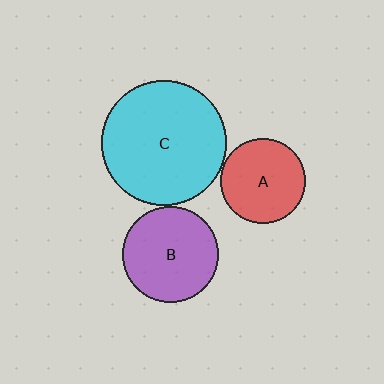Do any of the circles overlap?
No, none of the circles overlap.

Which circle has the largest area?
Circle C (cyan).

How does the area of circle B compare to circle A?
Approximately 1.3 times.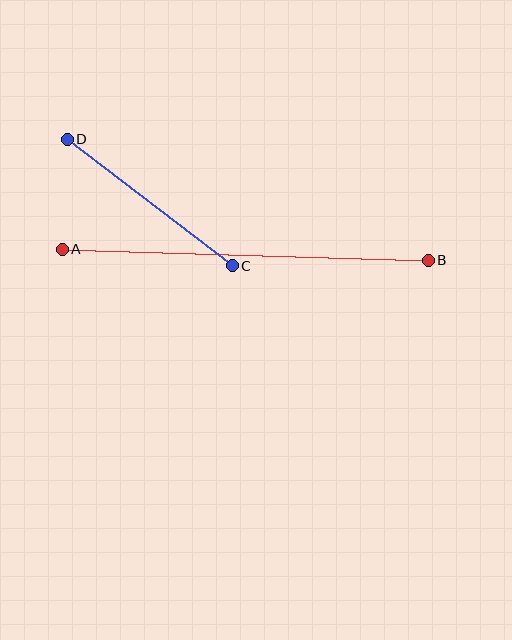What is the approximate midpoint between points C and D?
The midpoint is at approximately (150, 203) pixels.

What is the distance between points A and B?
The distance is approximately 366 pixels.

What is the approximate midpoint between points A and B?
The midpoint is at approximately (245, 255) pixels.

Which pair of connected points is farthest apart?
Points A and B are farthest apart.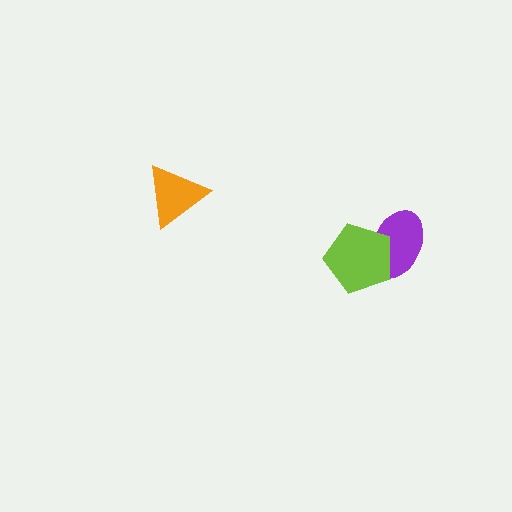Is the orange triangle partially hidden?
No, no other shape covers it.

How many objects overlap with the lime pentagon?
1 object overlaps with the lime pentagon.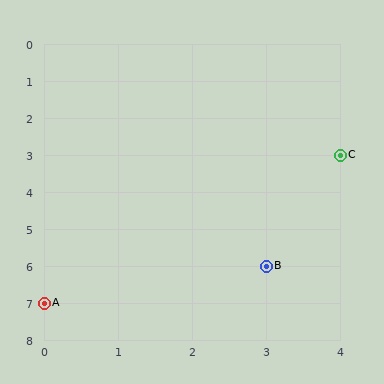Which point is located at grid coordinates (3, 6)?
Point B is at (3, 6).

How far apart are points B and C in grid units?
Points B and C are 1 column and 3 rows apart (about 3.2 grid units diagonally).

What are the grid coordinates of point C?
Point C is at grid coordinates (4, 3).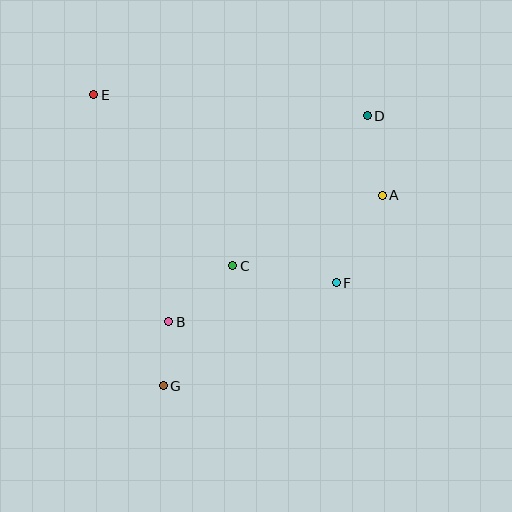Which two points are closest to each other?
Points B and G are closest to each other.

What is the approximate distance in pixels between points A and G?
The distance between A and G is approximately 290 pixels.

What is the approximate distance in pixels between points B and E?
The distance between B and E is approximately 239 pixels.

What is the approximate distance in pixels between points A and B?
The distance between A and B is approximately 248 pixels.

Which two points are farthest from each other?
Points D and G are farthest from each other.